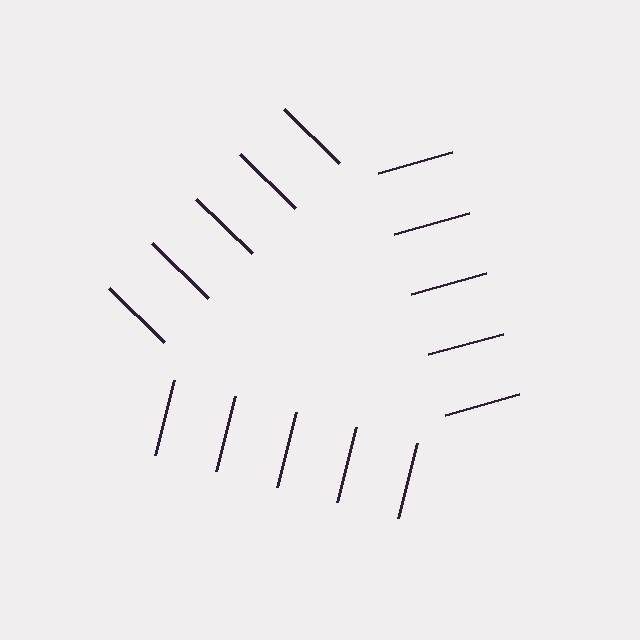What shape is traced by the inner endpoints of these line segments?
An illusory triangle — the line segments terminate on its edges but no continuous stroke is drawn.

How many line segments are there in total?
15 — 5 along each of the 3 edges.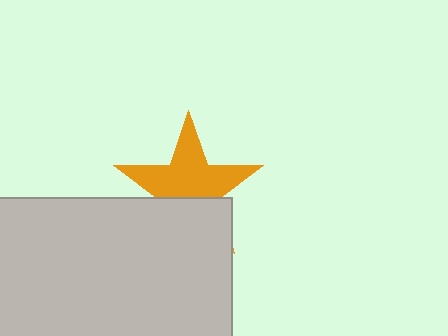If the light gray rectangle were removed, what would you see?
You would see the complete orange star.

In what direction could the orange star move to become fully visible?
The orange star could move up. That would shift it out from behind the light gray rectangle entirely.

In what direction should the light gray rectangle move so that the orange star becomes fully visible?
The light gray rectangle should move down. That is the shortest direction to clear the overlap and leave the orange star fully visible.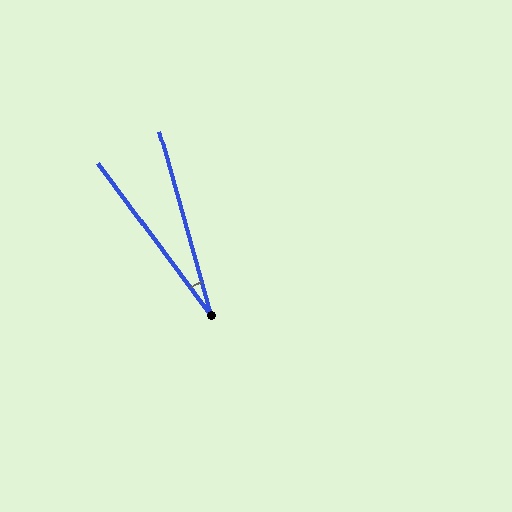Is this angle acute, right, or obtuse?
It is acute.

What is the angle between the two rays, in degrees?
Approximately 21 degrees.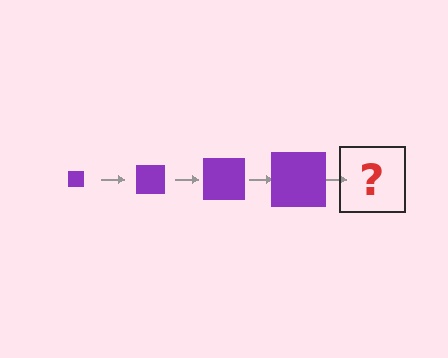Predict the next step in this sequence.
The next step is a purple square, larger than the previous one.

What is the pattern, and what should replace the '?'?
The pattern is that the square gets progressively larger each step. The '?' should be a purple square, larger than the previous one.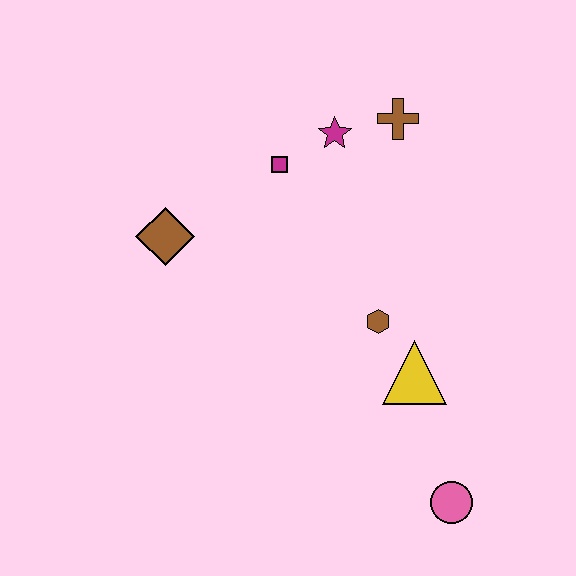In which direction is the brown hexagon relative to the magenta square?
The brown hexagon is below the magenta square.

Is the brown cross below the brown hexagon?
No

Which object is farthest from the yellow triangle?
The brown diamond is farthest from the yellow triangle.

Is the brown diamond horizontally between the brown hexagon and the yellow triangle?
No